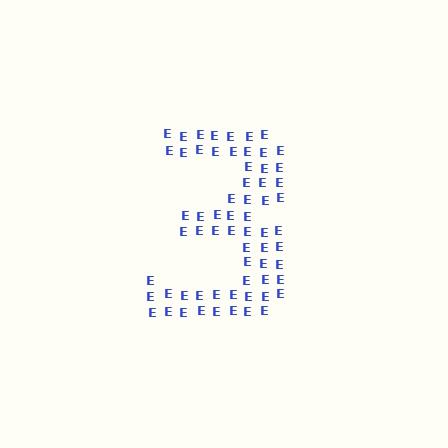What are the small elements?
The small elements are letter E's.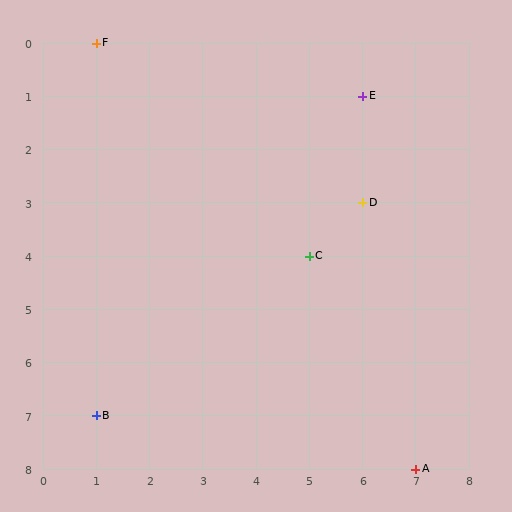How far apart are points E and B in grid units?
Points E and B are 5 columns and 6 rows apart (about 7.8 grid units diagonally).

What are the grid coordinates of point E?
Point E is at grid coordinates (6, 1).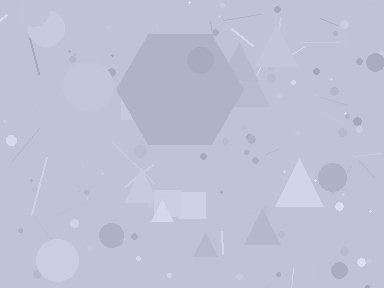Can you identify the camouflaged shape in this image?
The camouflaged shape is a hexagon.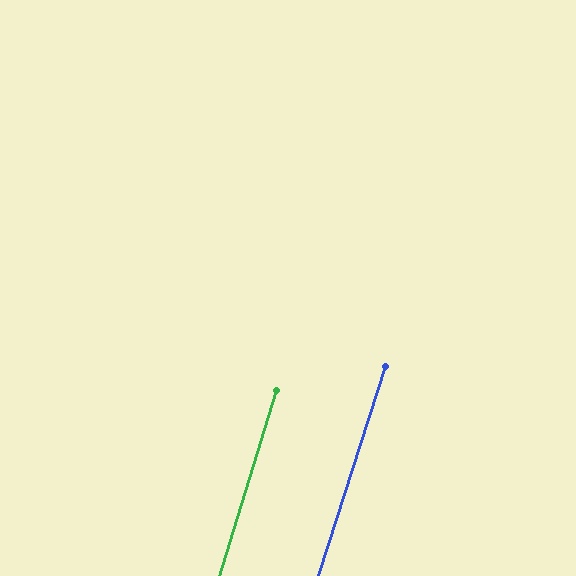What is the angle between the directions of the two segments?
Approximately 1 degree.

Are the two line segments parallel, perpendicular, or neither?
Parallel — their directions differ by only 0.9°.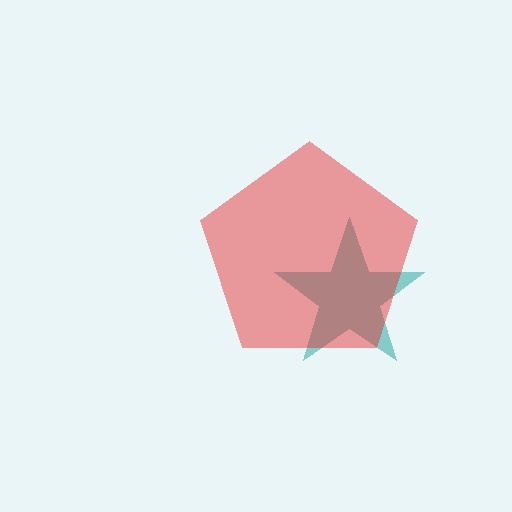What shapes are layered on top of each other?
The layered shapes are: a teal star, a red pentagon.